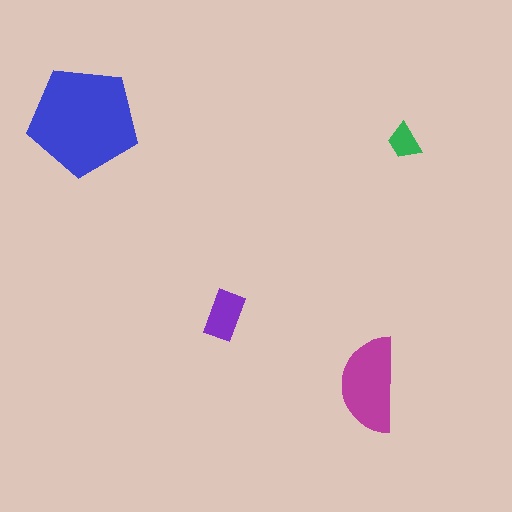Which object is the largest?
The blue pentagon.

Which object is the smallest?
The green trapezoid.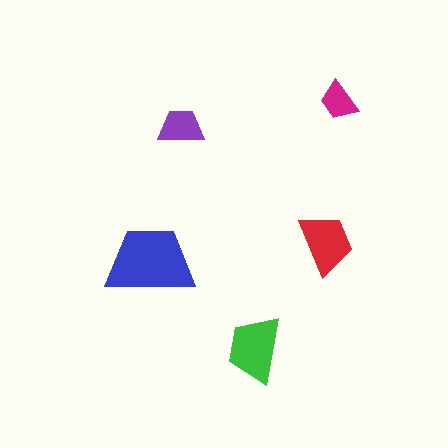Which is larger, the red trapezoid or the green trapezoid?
The green one.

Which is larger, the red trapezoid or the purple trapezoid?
The red one.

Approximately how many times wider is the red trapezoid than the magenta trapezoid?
About 1.5 times wider.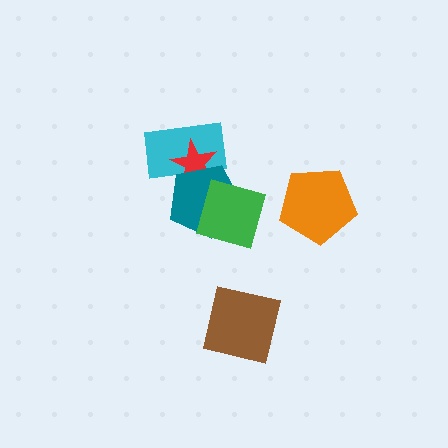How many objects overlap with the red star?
2 objects overlap with the red star.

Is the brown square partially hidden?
No, no other shape covers it.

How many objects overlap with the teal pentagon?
3 objects overlap with the teal pentagon.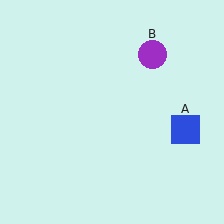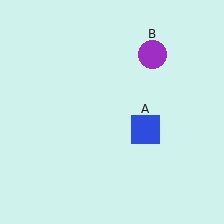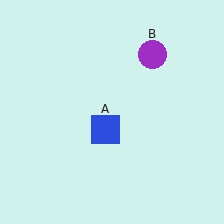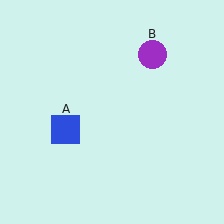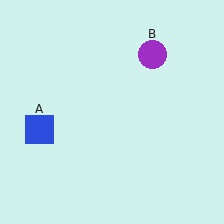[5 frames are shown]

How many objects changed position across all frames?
1 object changed position: blue square (object A).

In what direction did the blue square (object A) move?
The blue square (object A) moved left.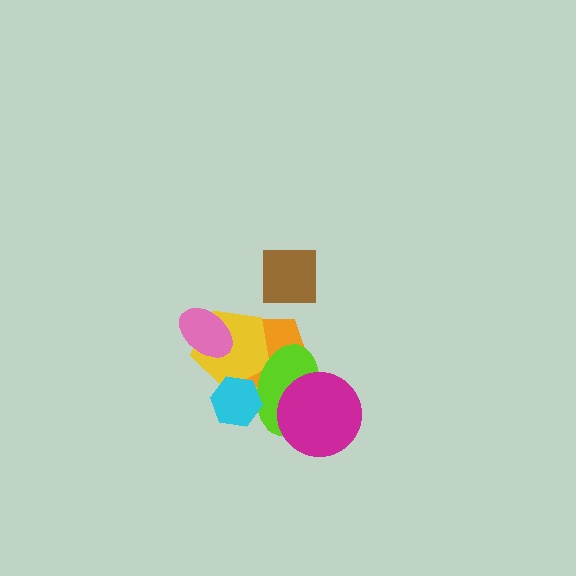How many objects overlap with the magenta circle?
1 object overlaps with the magenta circle.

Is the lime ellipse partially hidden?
Yes, it is partially covered by another shape.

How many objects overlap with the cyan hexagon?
3 objects overlap with the cyan hexagon.